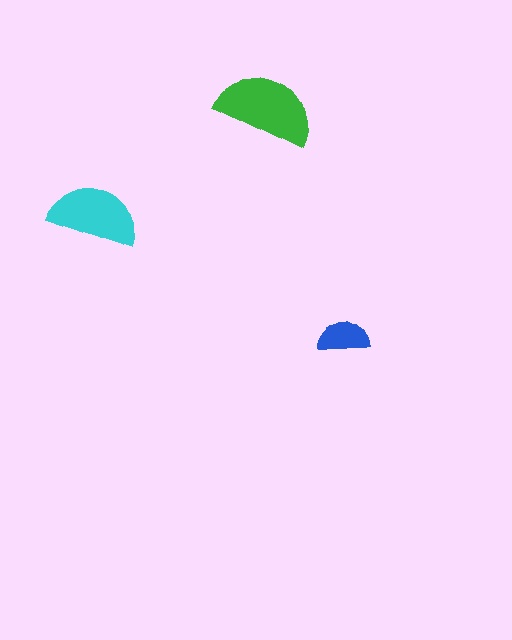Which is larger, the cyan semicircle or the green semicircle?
The green one.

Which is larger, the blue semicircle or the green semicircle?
The green one.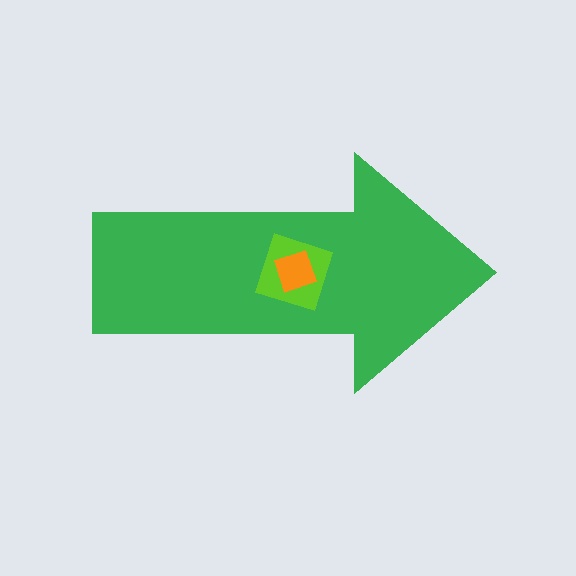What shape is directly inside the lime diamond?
The orange square.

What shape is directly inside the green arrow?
The lime diamond.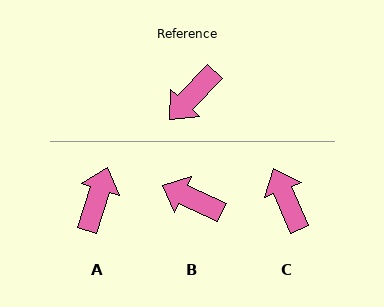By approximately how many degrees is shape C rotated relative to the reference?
Approximately 114 degrees clockwise.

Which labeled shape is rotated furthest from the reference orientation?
A, about 154 degrees away.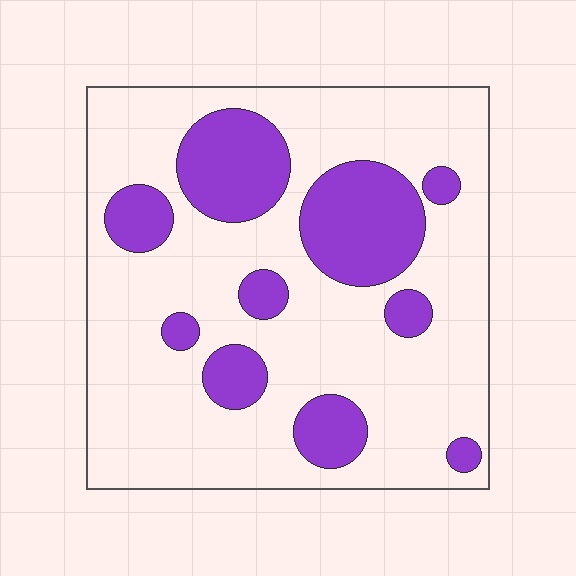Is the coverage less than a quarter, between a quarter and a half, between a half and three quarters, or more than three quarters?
Between a quarter and a half.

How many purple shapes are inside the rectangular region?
10.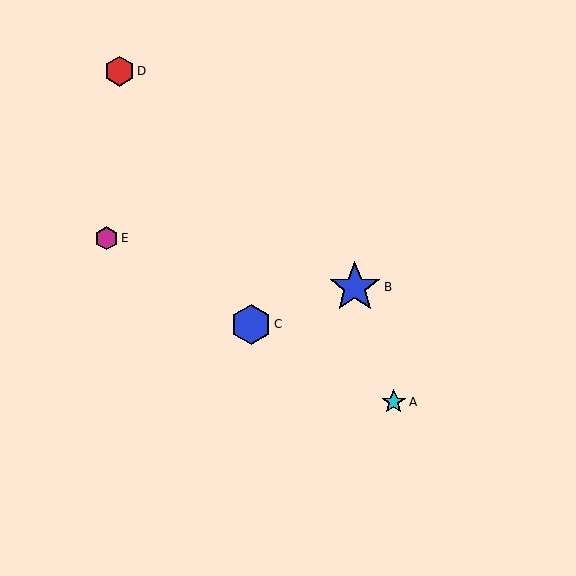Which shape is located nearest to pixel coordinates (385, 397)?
The cyan star (labeled A) at (394, 402) is nearest to that location.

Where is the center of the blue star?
The center of the blue star is at (355, 287).